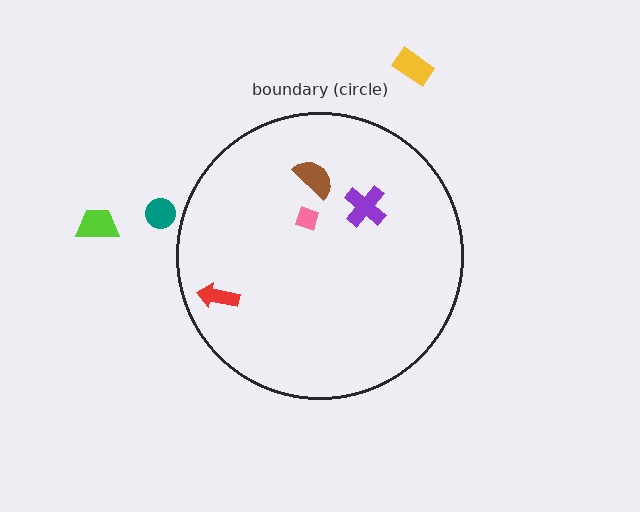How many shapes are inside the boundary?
4 inside, 3 outside.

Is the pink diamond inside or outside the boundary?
Inside.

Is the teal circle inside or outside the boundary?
Outside.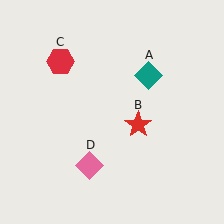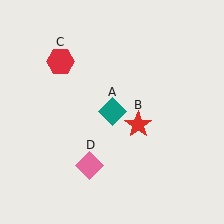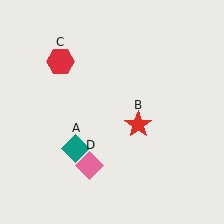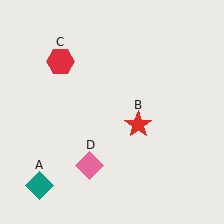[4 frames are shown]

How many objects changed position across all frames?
1 object changed position: teal diamond (object A).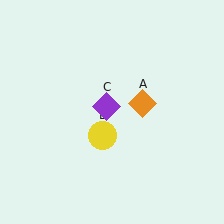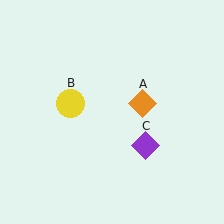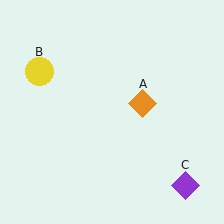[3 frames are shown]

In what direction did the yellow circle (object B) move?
The yellow circle (object B) moved up and to the left.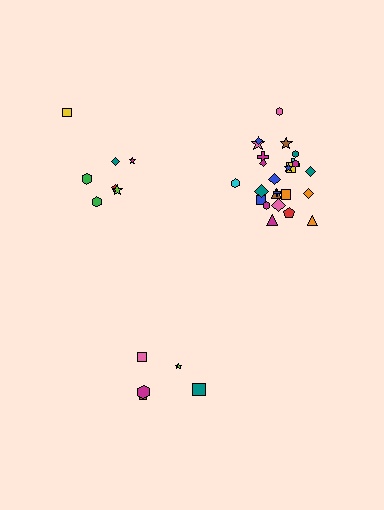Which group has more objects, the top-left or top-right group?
The top-right group.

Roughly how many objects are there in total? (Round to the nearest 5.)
Roughly 35 objects in total.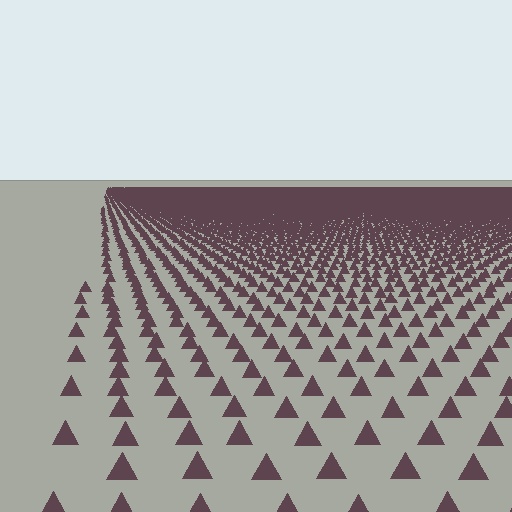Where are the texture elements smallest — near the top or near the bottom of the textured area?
Near the top.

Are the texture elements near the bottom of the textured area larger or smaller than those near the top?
Larger. Near the bottom, elements are closer to the viewer and appear at a bigger on-screen size.